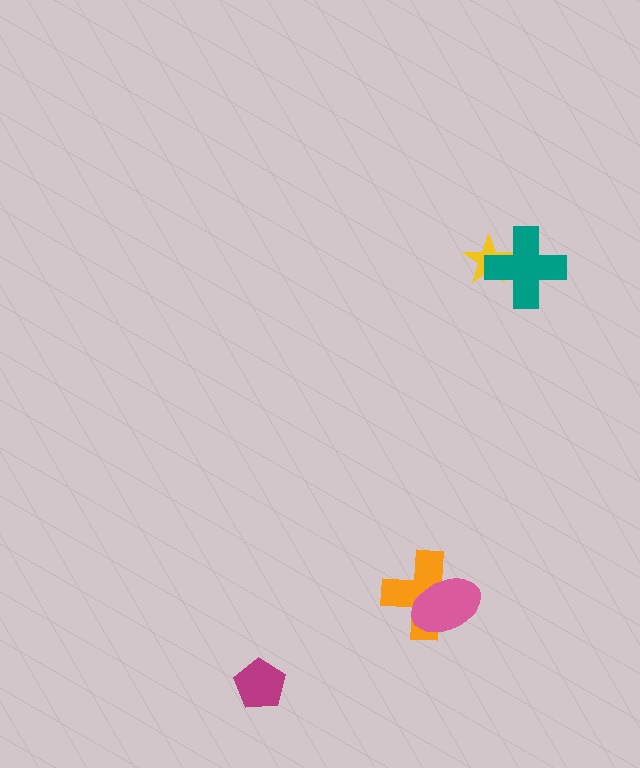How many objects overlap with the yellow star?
1 object overlaps with the yellow star.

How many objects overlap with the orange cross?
1 object overlaps with the orange cross.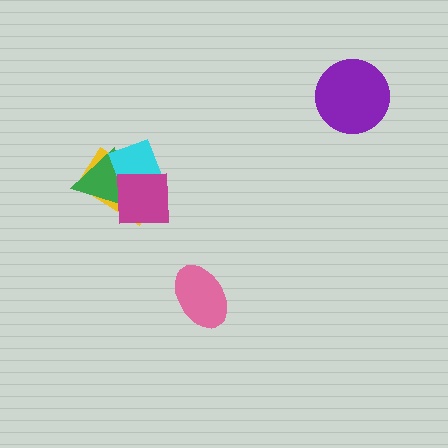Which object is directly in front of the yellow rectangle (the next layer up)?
The green triangle is directly in front of the yellow rectangle.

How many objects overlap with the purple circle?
0 objects overlap with the purple circle.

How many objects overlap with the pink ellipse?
0 objects overlap with the pink ellipse.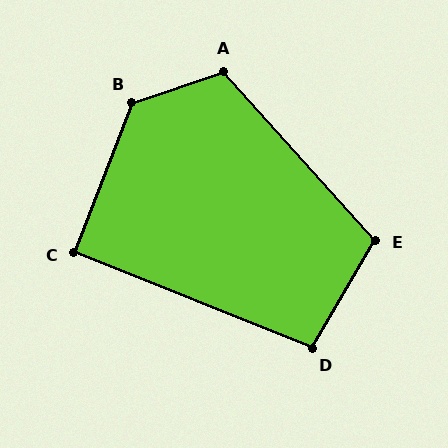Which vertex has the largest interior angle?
B, at approximately 130 degrees.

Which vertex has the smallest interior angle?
C, at approximately 91 degrees.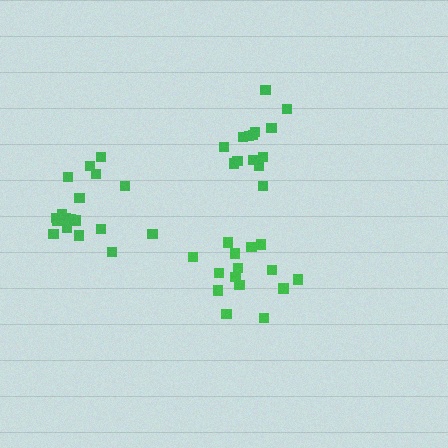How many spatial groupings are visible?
There are 3 spatial groupings.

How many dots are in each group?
Group 1: 14 dots, Group 2: 15 dots, Group 3: 18 dots (47 total).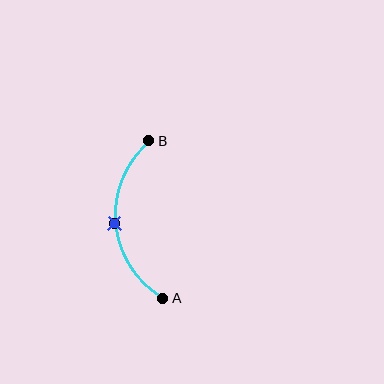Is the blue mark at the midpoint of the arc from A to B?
Yes. The blue mark lies on the arc at equal arc-length from both A and B — it is the arc midpoint.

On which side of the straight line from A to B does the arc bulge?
The arc bulges to the left of the straight line connecting A and B.